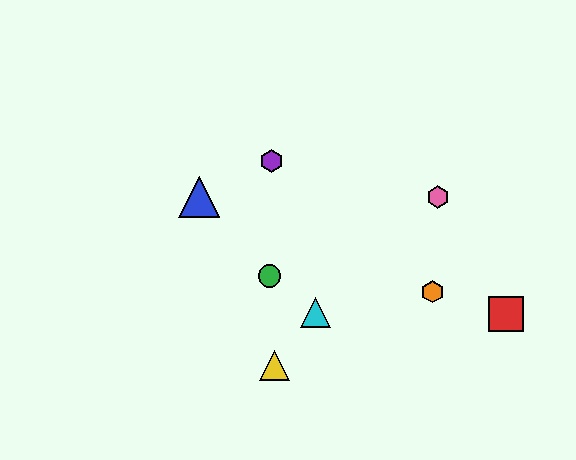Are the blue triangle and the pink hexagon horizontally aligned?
Yes, both are at y≈197.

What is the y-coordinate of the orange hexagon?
The orange hexagon is at y≈292.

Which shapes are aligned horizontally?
The blue triangle, the pink hexagon are aligned horizontally.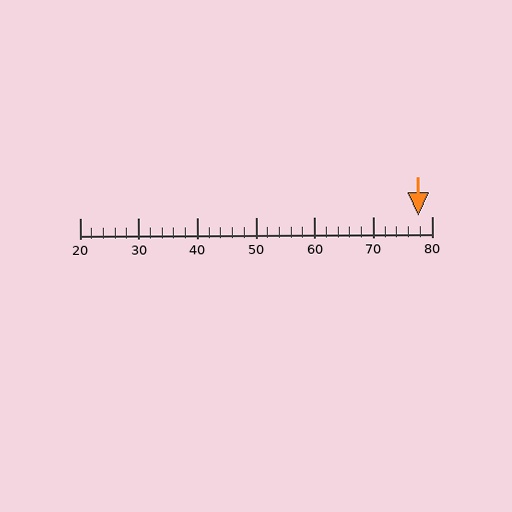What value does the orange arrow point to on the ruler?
The orange arrow points to approximately 78.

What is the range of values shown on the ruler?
The ruler shows values from 20 to 80.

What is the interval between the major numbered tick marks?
The major tick marks are spaced 10 units apart.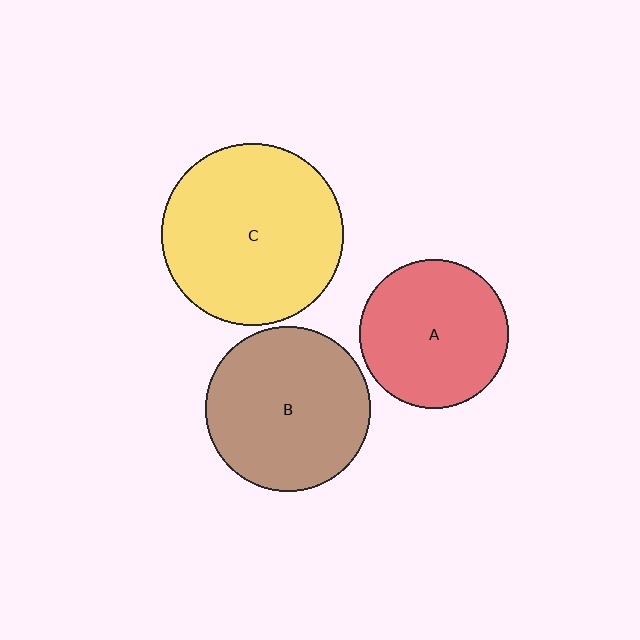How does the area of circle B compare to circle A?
Approximately 1.2 times.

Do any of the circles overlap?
No, none of the circles overlap.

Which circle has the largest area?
Circle C (yellow).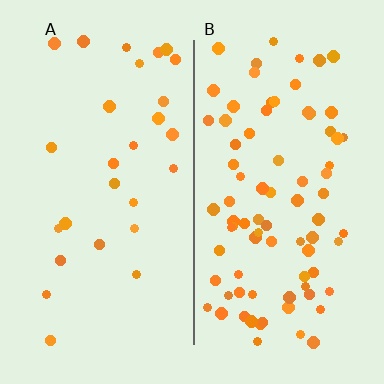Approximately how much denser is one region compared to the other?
Approximately 3.0× — region B over region A.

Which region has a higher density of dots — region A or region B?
B (the right).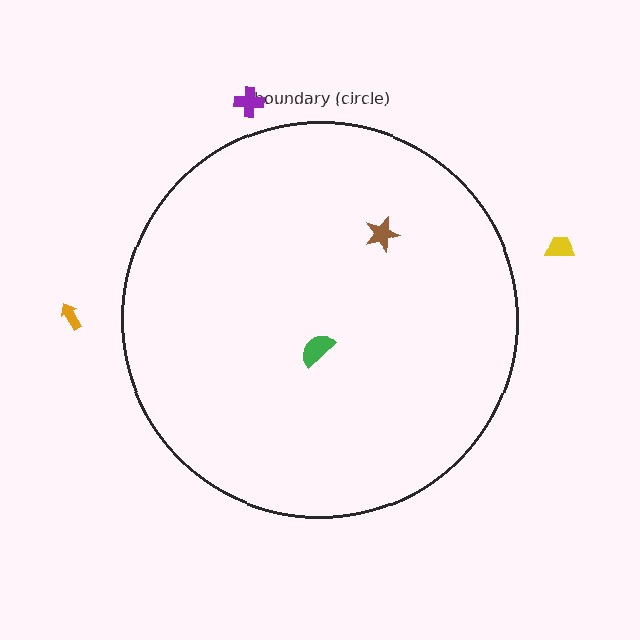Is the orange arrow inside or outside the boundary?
Outside.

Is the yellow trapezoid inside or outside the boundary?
Outside.